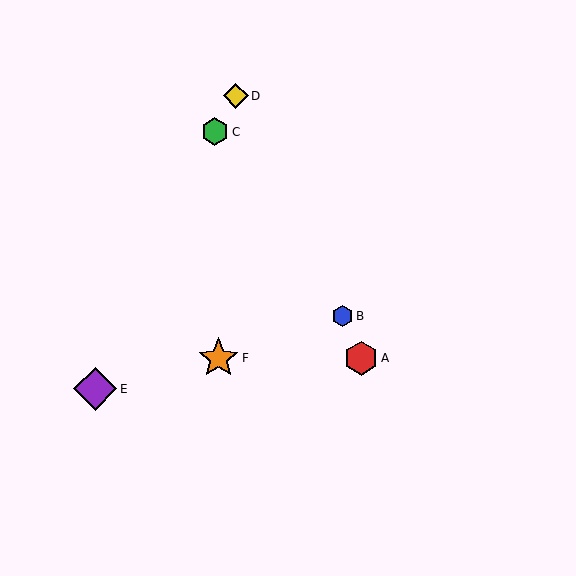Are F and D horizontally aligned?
No, F is at y≈358 and D is at y≈96.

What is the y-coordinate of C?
Object C is at y≈132.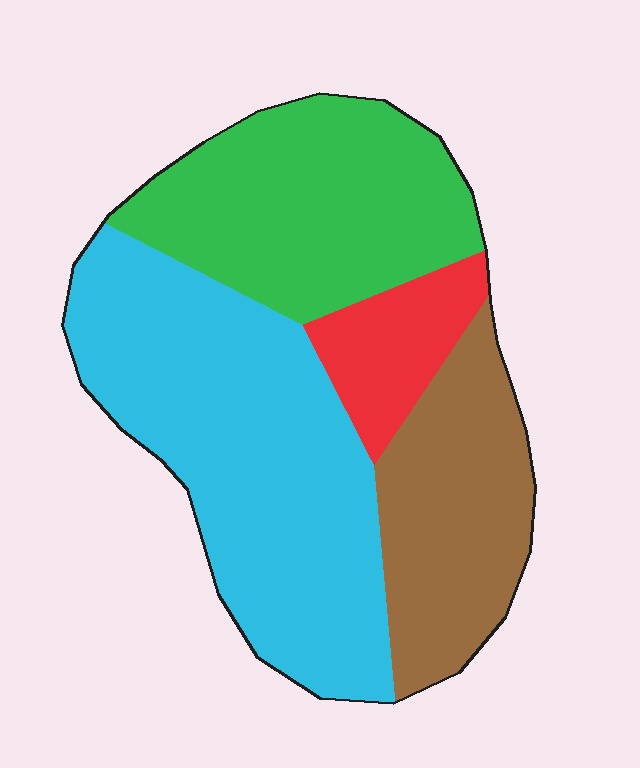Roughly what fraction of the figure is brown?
Brown takes up between a sixth and a third of the figure.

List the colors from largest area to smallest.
From largest to smallest: cyan, green, brown, red.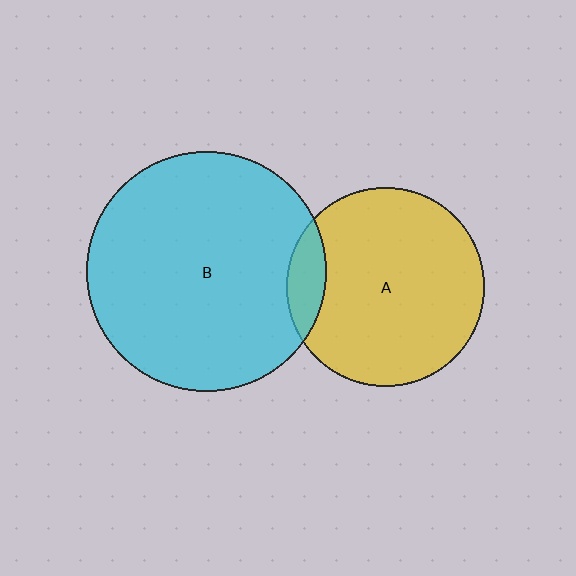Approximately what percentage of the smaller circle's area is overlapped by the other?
Approximately 10%.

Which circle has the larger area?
Circle B (cyan).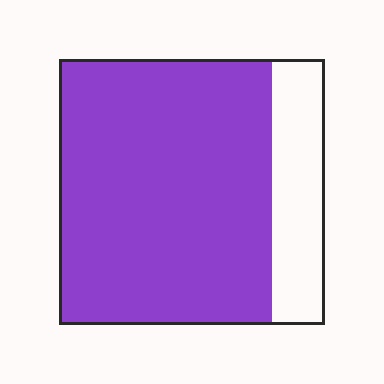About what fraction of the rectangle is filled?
About four fifths (4/5).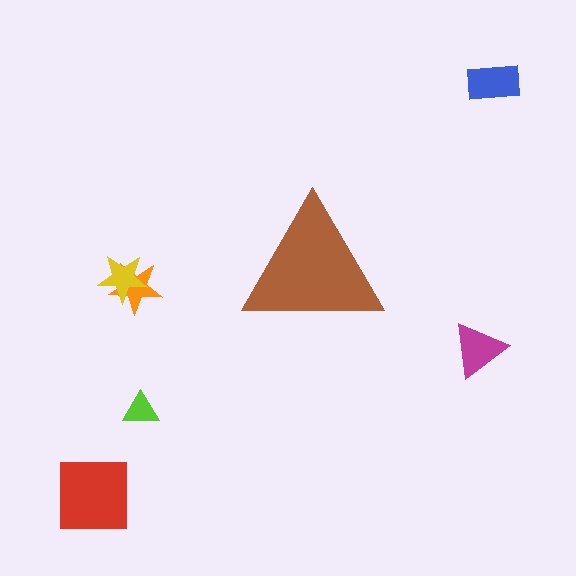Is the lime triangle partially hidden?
No, the lime triangle is fully visible.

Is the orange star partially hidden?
No, the orange star is fully visible.